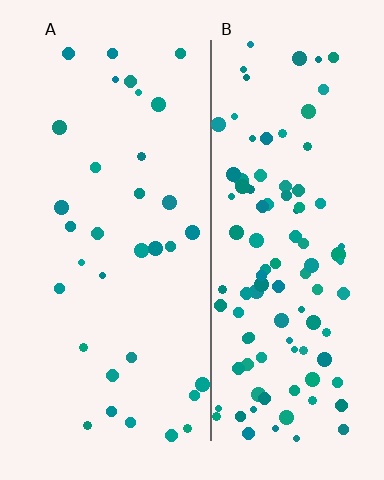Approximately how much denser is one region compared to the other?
Approximately 3.1× — region B over region A.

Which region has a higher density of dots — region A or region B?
B (the right).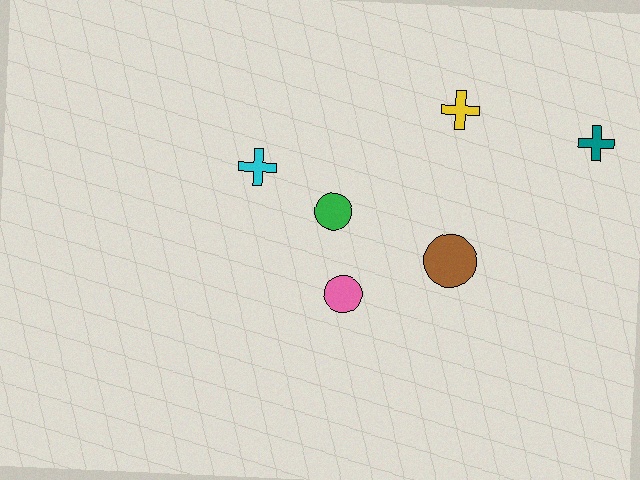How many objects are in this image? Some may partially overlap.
There are 6 objects.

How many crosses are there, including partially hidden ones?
There are 3 crosses.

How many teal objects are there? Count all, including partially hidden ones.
There is 1 teal object.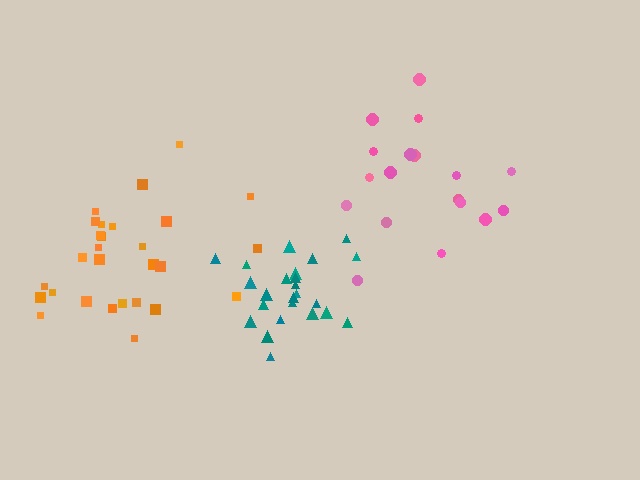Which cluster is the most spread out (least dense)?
Pink.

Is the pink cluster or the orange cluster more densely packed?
Orange.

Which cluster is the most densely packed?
Teal.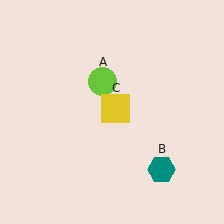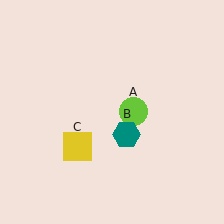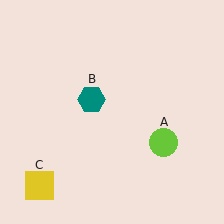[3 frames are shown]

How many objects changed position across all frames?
3 objects changed position: lime circle (object A), teal hexagon (object B), yellow square (object C).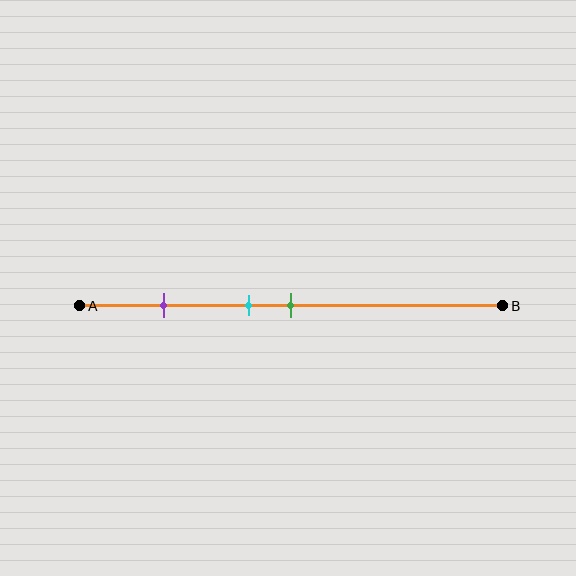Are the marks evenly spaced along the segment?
No, the marks are not evenly spaced.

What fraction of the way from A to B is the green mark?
The green mark is approximately 50% (0.5) of the way from A to B.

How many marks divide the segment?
There are 3 marks dividing the segment.